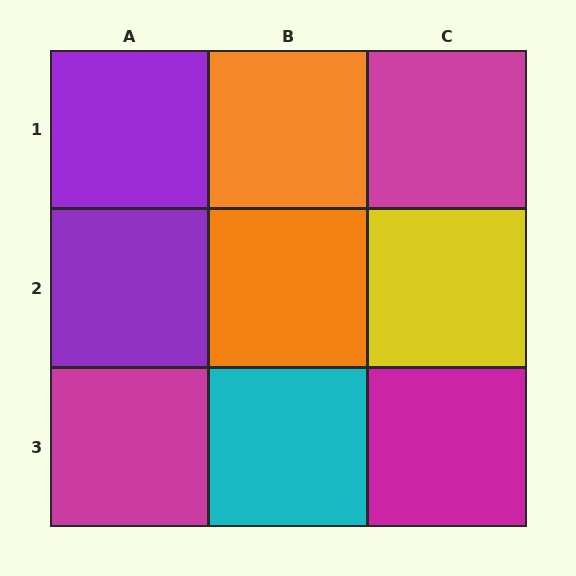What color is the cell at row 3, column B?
Cyan.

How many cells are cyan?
1 cell is cyan.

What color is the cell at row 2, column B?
Orange.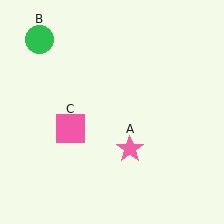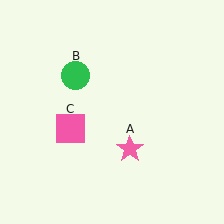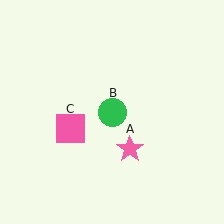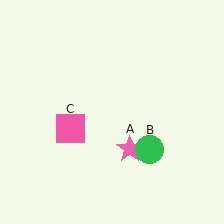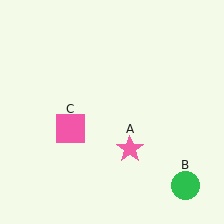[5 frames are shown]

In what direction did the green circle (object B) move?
The green circle (object B) moved down and to the right.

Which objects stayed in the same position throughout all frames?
Pink star (object A) and pink square (object C) remained stationary.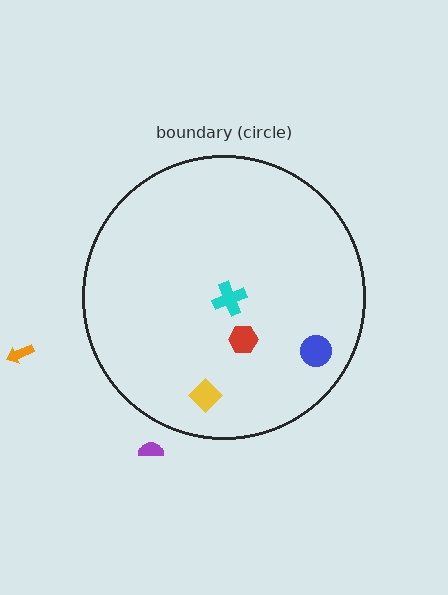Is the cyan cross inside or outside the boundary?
Inside.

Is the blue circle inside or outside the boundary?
Inside.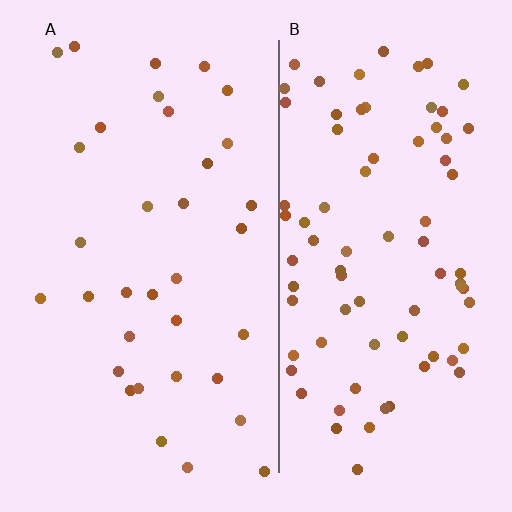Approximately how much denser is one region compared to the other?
Approximately 2.4× — region B over region A.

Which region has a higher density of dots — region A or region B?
B (the right).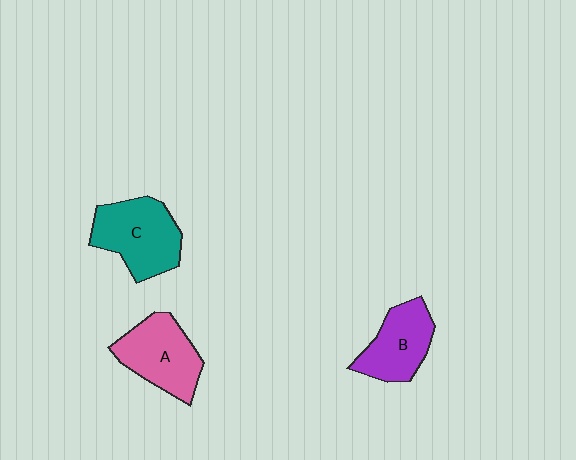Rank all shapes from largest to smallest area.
From largest to smallest: C (teal), A (pink), B (purple).